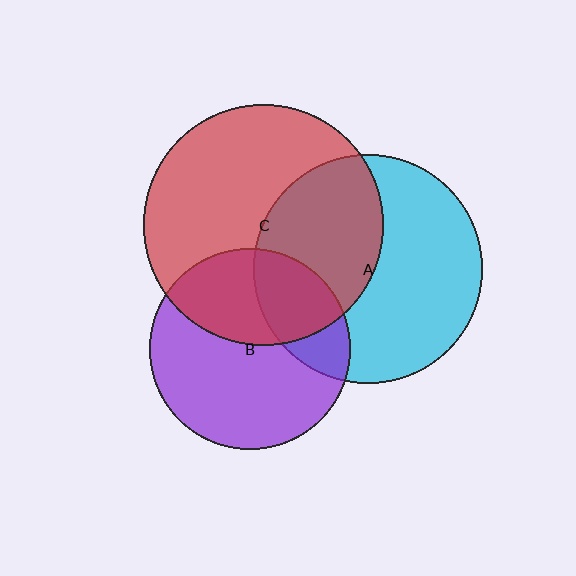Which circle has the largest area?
Circle C (red).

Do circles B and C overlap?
Yes.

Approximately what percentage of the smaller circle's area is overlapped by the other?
Approximately 40%.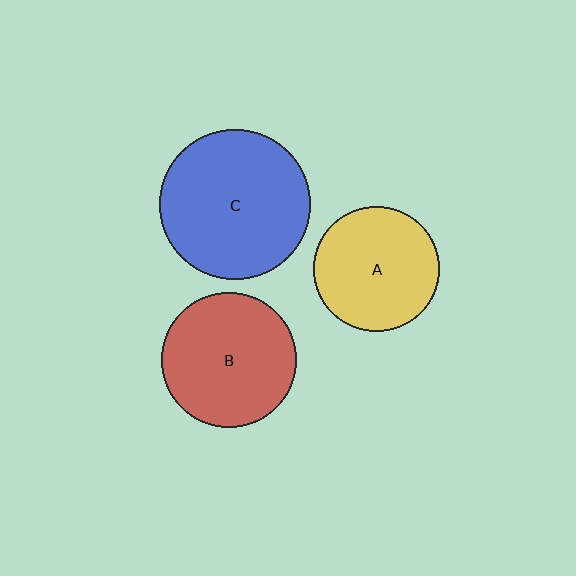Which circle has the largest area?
Circle C (blue).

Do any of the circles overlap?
No, none of the circles overlap.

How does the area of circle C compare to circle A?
Approximately 1.4 times.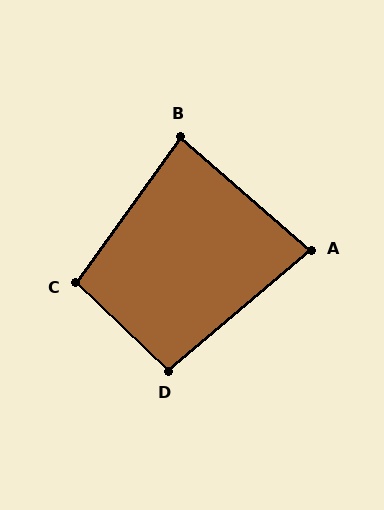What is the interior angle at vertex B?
Approximately 84 degrees (acute).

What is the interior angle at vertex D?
Approximately 96 degrees (obtuse).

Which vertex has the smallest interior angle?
A, at approximately 81 degrees.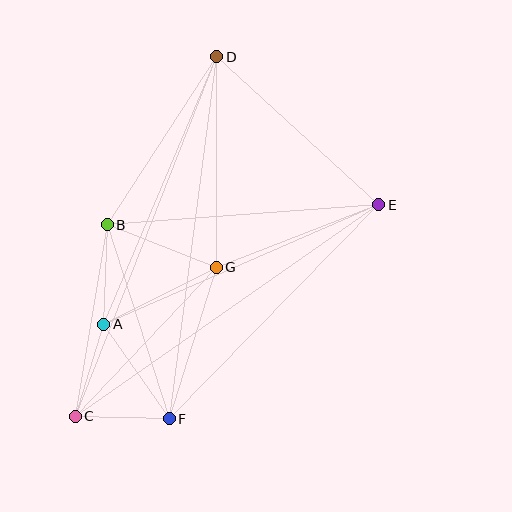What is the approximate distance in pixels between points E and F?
The distance between E and F is approximately 300 pixels.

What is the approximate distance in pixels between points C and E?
The distance between C and E is approximately 370 pixels.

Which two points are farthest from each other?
Points C and D are farthest from each other.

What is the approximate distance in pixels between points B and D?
The distance between B and D is approximately 201 pixels.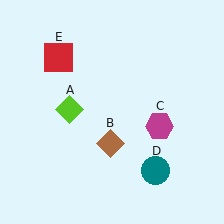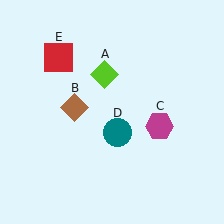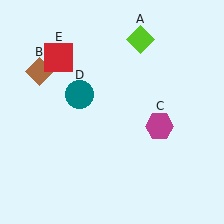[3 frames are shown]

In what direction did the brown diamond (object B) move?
The brown diamond (object B) moved up and to the left.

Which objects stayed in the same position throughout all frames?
Magenta hexagon (object C) and red square (object E) remained stationary.